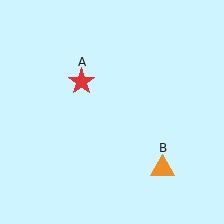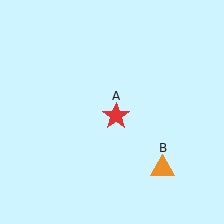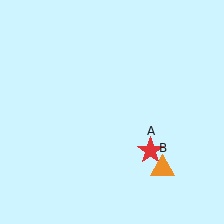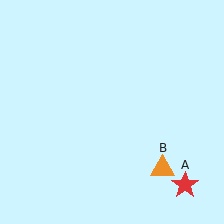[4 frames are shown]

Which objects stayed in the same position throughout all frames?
Orange triangle (object B) remained stationary.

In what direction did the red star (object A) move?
The red star (object A) moved down and to the right.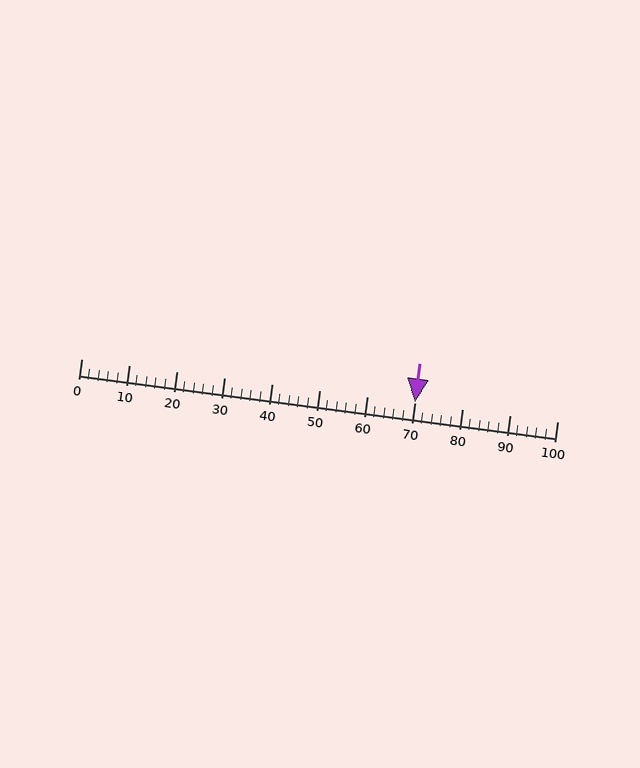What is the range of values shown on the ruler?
The ruler shows values from 0 to 100.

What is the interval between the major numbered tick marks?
The major tick marks are spaced 10 units apart.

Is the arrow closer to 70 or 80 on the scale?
The arrow is closer to 70.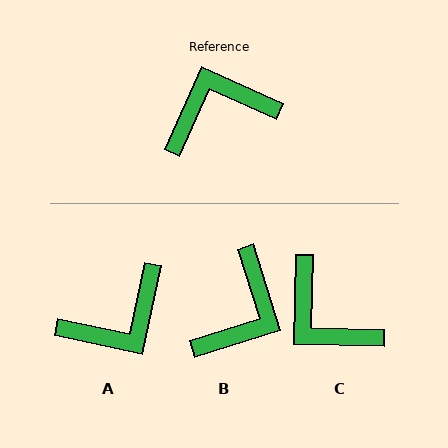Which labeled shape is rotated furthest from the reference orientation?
A, about 168 degrees away.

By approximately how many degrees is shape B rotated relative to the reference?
Approximately 138 degrees clockwise.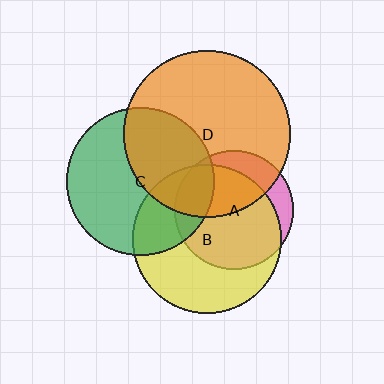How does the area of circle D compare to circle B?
Approximately 1.3 times.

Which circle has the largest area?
Circle D (orange).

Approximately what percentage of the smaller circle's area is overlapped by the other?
Approximately 45%.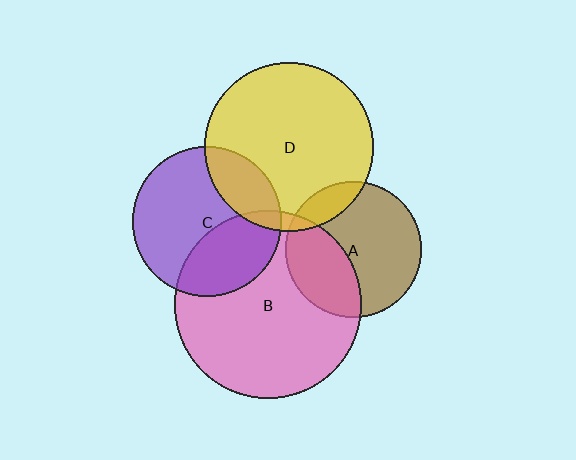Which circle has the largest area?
Circle B (pink).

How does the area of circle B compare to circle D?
Approximately 1.2 times.